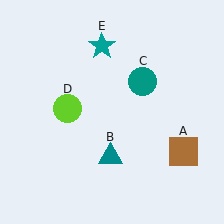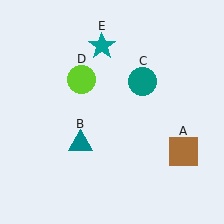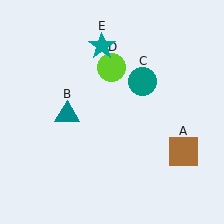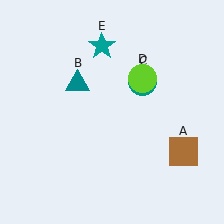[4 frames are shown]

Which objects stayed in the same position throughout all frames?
Brown square (object A) and teal circle (object C) and teal star (object E) remained stationary.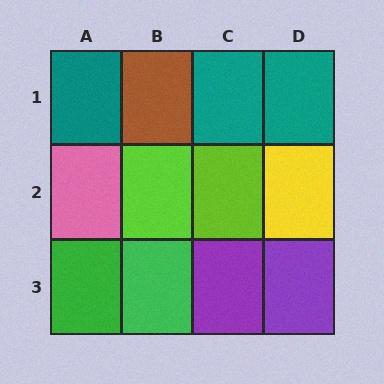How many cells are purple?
2 cells are purple.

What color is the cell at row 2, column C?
Lime.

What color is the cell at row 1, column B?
Brown.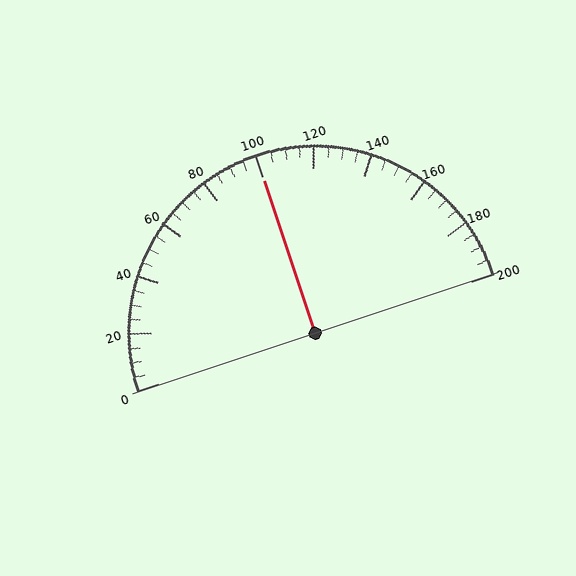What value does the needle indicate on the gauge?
The needle indicates approximately 100.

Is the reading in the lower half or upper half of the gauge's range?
The reading is in the upper half of the range (0 to 200).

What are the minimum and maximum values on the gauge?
The gauge ranges from 0 to 200.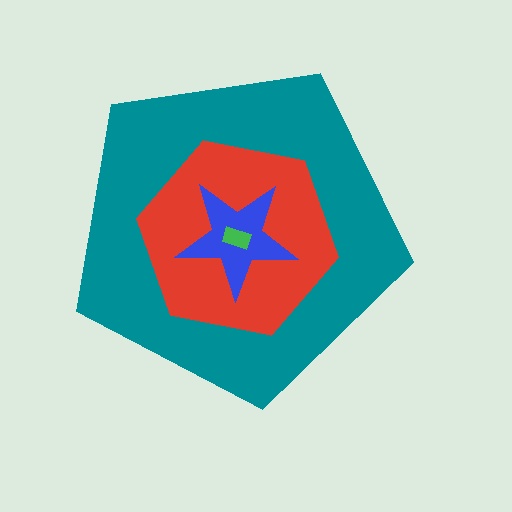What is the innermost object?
The green rectangle.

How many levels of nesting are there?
4.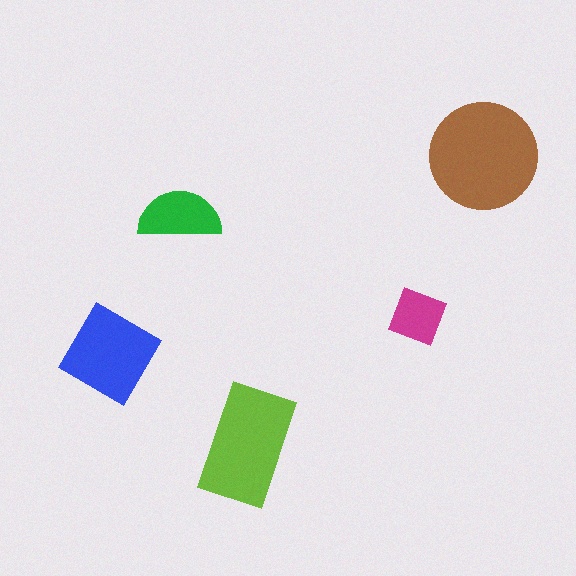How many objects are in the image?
There are 5 objects in the image.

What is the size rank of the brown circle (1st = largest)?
1st.